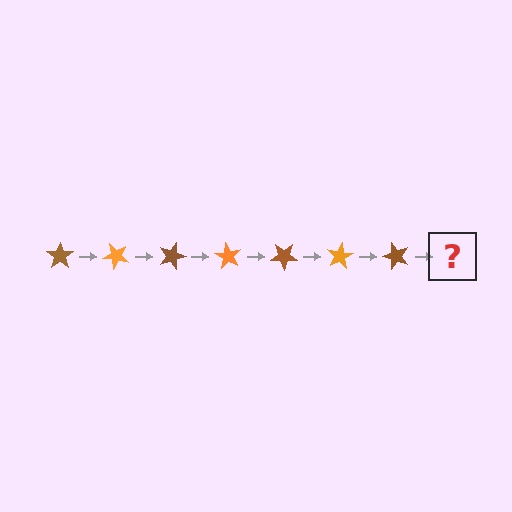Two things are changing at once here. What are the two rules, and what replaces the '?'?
The two rules are that it rotates 45 degrees each step and the color cycles through brown and orange. The '?' should be an orange star, rotated 315 degrees from the start.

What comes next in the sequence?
The next element should be an orange star, rotated 315 degrees from the start.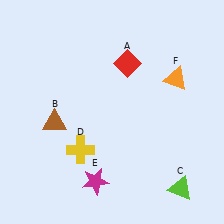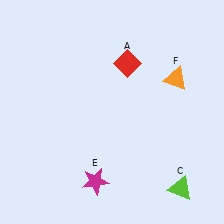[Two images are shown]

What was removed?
The yellow cross (D), the brown triangle (B) were removed in Image 2.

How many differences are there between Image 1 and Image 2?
There are 2 differences between the two images.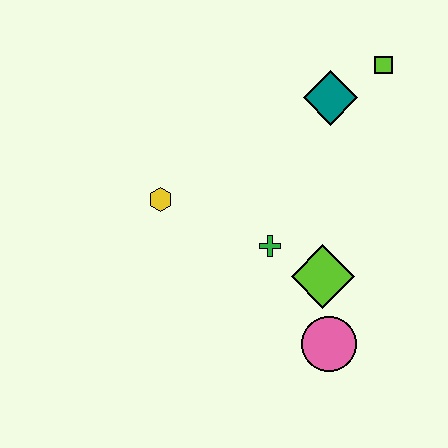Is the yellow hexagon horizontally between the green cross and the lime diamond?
No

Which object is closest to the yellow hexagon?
The green cross is closest to the yellow hexagon.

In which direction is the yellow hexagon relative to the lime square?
The yellow hexagon is to the left of the lime square.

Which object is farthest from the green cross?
The lime square is farthest from the green cross.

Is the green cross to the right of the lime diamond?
No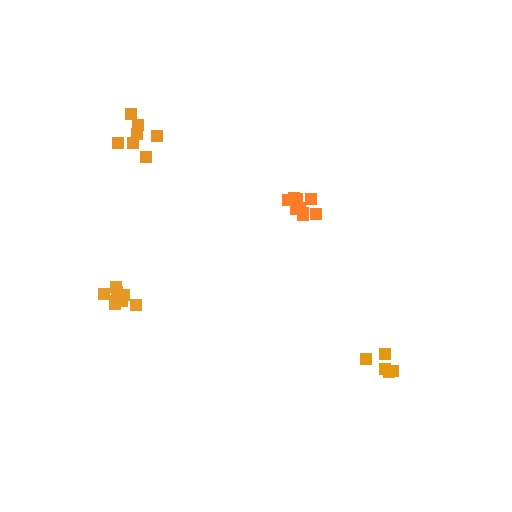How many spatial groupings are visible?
There are 4 spatial groupings.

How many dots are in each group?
Group 1: 9 dots, Group 2: 5 dots, Group 3: 7 dots, Group 4: 10 dots (31 total).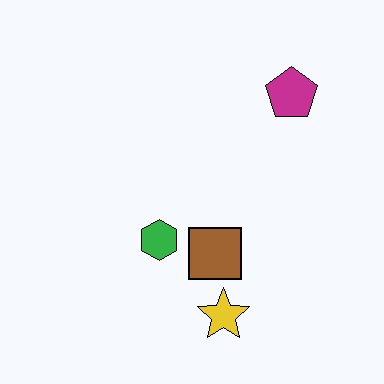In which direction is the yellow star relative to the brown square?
The yellow star is below the brown square.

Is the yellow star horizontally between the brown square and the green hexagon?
No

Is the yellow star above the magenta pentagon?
No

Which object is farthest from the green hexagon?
The magenta pentagon is farthest from the green hexagon.